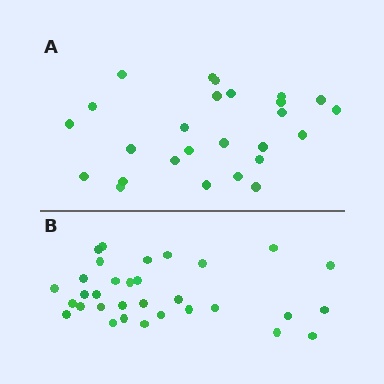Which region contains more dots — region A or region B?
Region B (the bottom region) has more dots.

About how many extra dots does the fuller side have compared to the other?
Region B has about 6 more dots than region A.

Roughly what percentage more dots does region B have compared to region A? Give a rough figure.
About 25% more.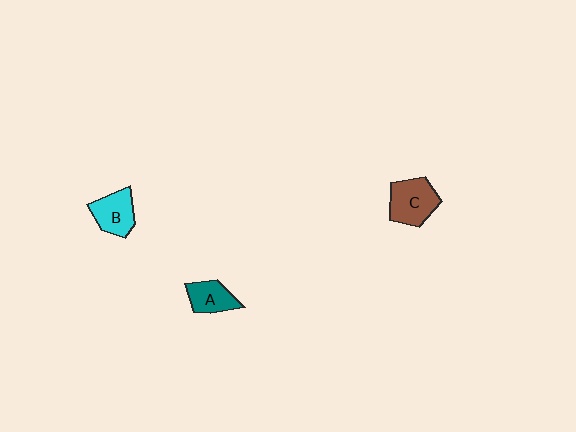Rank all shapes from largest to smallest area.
From largest to smallest: C (brown), B (cyan), A (teal).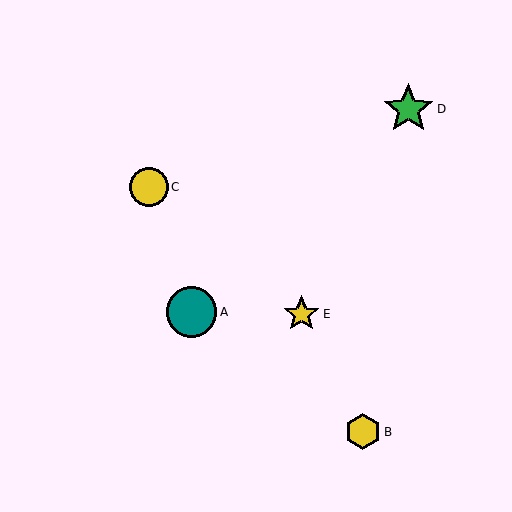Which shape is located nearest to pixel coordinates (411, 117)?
The green star (labeled D) at (408, 109) is nearest to that location.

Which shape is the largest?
The teal circle (labeled A) is the largest.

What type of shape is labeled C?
Shape C is a yellow circle.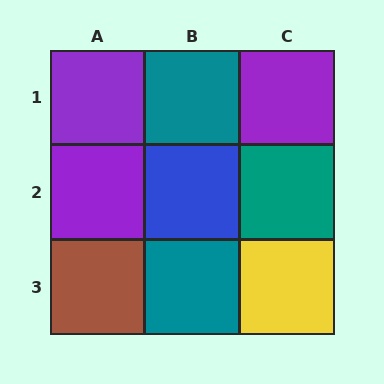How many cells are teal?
3 cells are teal.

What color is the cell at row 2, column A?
Purple.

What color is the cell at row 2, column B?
Blue.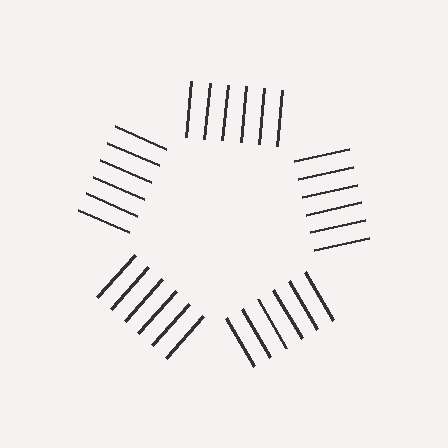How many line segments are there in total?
30 — 6 along each of the 5 edges.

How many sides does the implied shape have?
5 sides — the line-ends trace a pentagon.